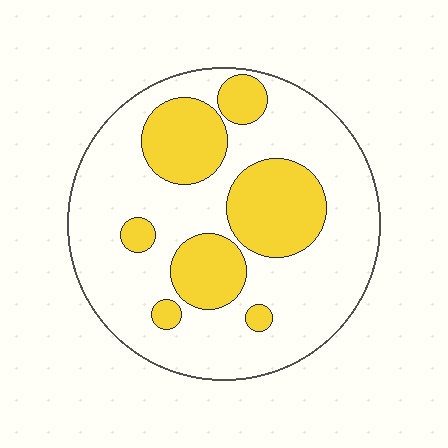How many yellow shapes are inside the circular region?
7.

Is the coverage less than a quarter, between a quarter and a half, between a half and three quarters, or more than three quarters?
Between a quarter and a half.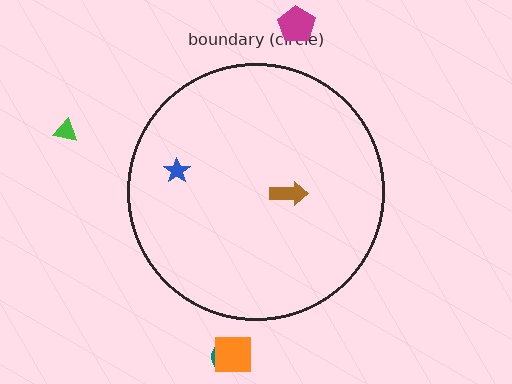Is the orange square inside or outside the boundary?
Outside.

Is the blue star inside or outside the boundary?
Inside.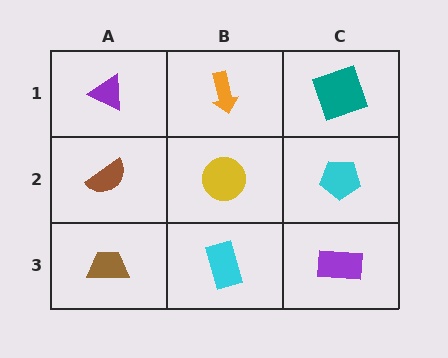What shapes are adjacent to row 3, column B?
A yellow circle (row 2, column B), a brown trapezoid (row 3, column A), a purple rectangle (row 3, column C).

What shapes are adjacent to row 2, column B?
An orange arrow (row 1, column B), a cyan rectangle (row 3, column B), a brown semicircle (row 2, column A), a cyan pentagon (row 2, column C).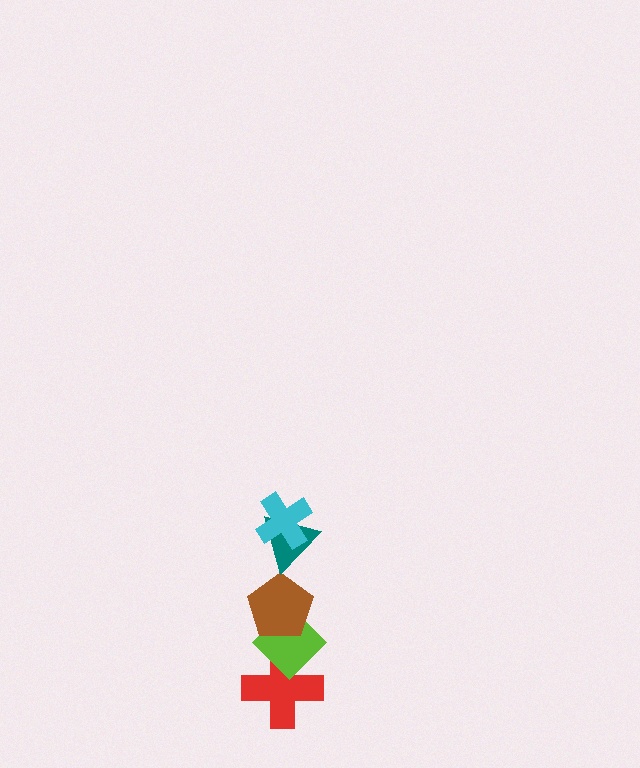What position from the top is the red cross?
The red cross is 5th from the top.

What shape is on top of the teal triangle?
The cyan cross is on top of the teal triangle.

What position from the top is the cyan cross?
The cyan cross is 1st from the top.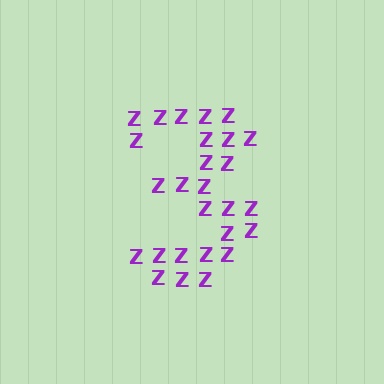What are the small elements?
The small elements are letter Z's.